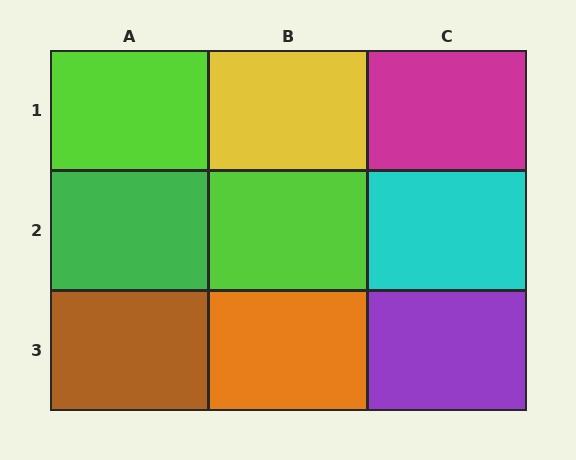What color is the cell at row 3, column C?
Purple.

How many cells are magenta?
1 cell is magenta.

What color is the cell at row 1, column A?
Lime.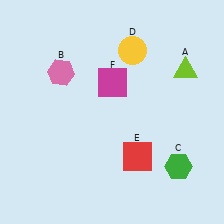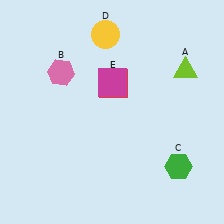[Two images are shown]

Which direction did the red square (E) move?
The red square (E) moved up.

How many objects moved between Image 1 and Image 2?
2 objects moved between the two images.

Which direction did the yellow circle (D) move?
The yellow circle (D) moved left.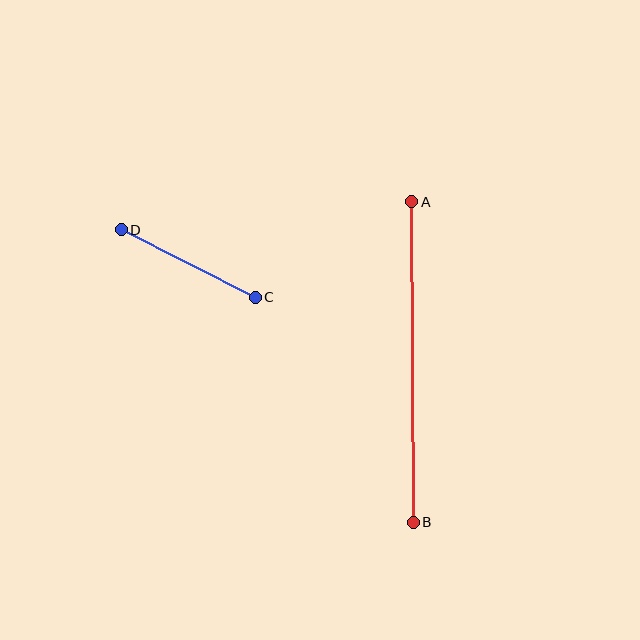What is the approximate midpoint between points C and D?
The midpoint is at approximately (188, 264) pixels.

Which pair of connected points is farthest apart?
Points A and B are farthest apart.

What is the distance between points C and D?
The distance is approximately 150 pixels.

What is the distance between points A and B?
The distance is approximately 320 pixels.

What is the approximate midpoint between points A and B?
The midpoint is at approximately (413, 362) pixels.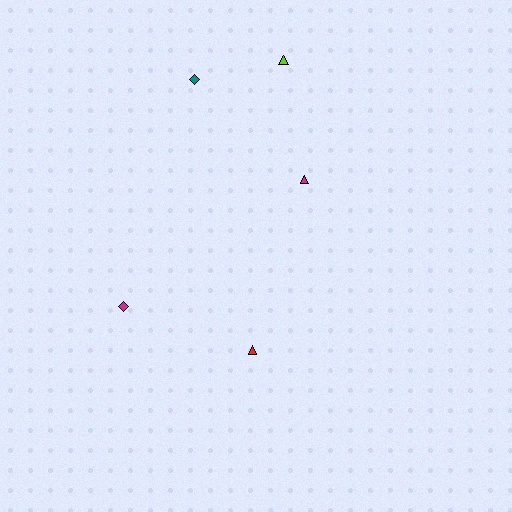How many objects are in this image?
There are 5 objects.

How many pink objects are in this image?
There are no pink objects.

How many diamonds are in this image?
There are 2 diamonds.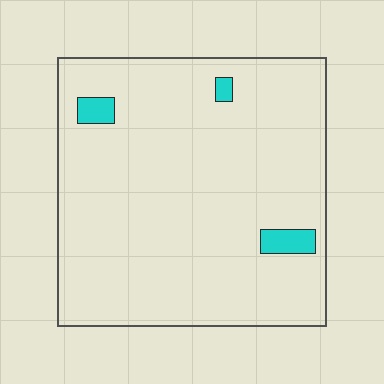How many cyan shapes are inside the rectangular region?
3.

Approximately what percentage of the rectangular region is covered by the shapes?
Approximately 5%.